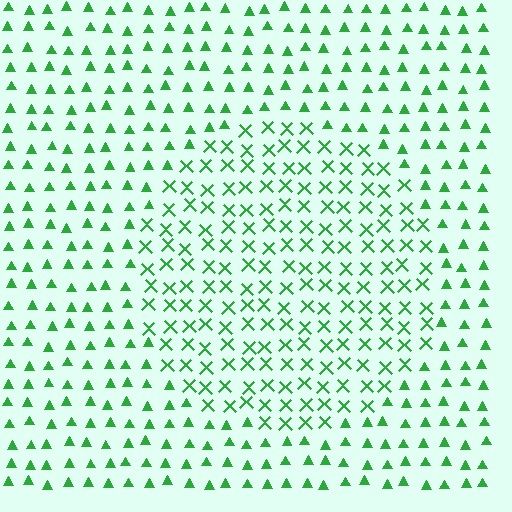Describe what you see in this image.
The image is filled with small green elements arranged in a uniform grid. A circle-shaped region contains X marks, while the surrounding area contains triangles. The boundary is defined purely by the change in element shape.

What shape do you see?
I see a circle.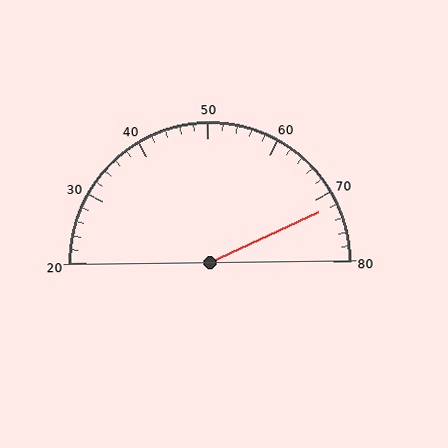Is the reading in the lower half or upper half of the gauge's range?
The reading is in the upper half of the range (20 to 80).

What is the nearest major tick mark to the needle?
The nearest major tick mark is 70.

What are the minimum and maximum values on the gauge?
The gauge ranges from 20 to 80.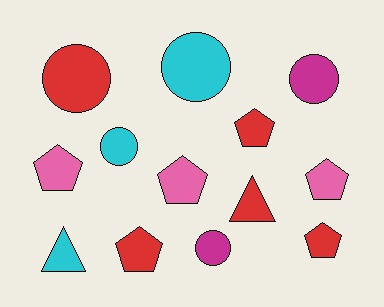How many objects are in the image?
There are 13 objects.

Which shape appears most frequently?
Pentagon, with 6 objects.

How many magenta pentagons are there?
There are no magenta pentagons.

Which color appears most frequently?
Red, with 5 objects.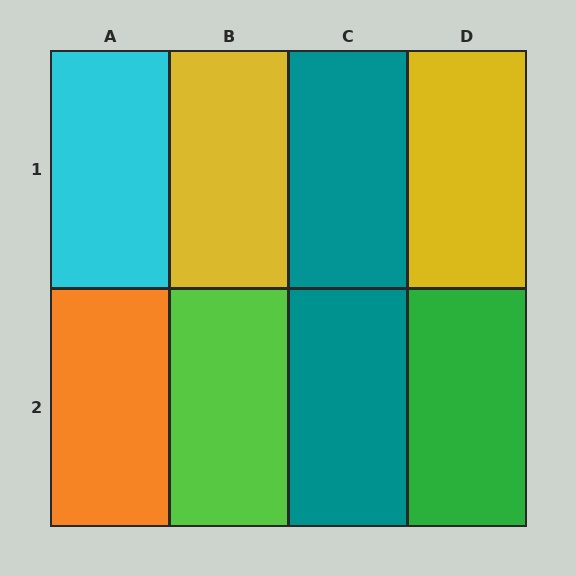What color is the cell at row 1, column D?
Yellow.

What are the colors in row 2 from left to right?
Orange, lime, teal, green.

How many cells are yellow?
2 cells are yellow.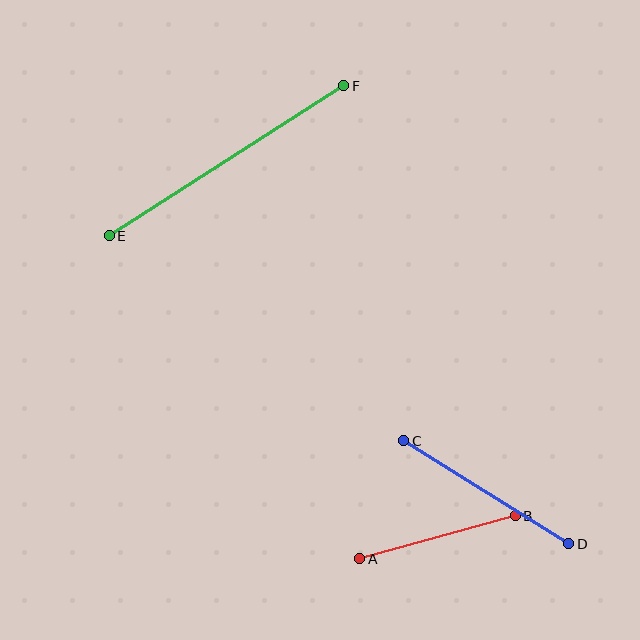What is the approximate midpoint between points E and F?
The midpoint is at approximately (226, 161) pixels.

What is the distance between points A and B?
The distance is approximately 162 pixels.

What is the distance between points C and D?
The distance is approximately 195 pixels.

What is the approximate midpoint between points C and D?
The midpoint is at approximately (486, 492) pixels.